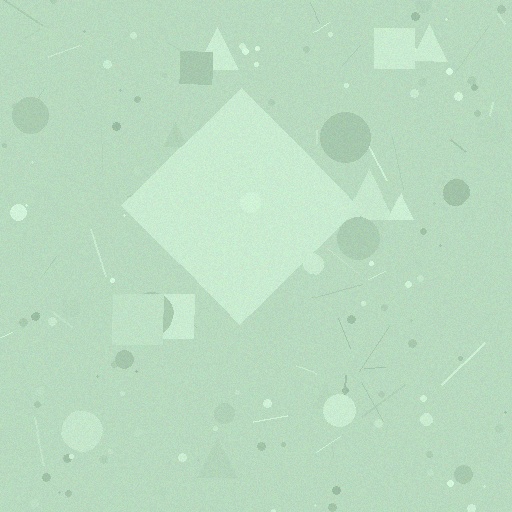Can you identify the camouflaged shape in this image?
The camouflaged shape is a diamond.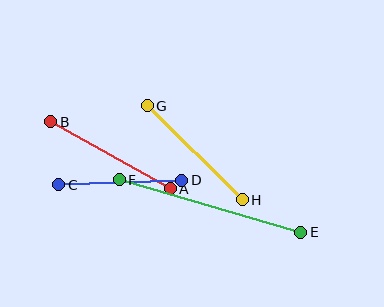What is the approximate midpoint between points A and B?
The midpoint is at approximately (111, 155) pixels.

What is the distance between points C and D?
The distance is approximately 123 pixels.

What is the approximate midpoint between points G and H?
The midpoint is at approximately (195, 153) pixels.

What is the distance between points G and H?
The distance is approximately 134 pixels.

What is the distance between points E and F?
The distance is approximately 189 pixels.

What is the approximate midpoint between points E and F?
The midpoint is at approximately (210, 206) pixels.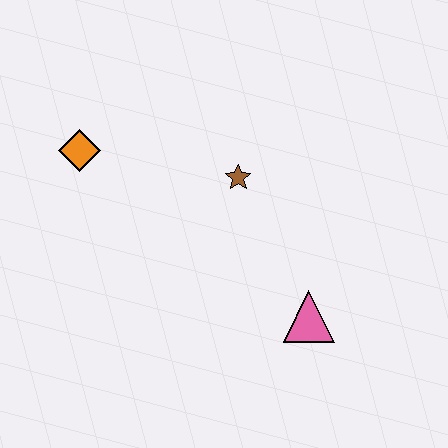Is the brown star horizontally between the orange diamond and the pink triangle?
Yes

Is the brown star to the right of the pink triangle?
No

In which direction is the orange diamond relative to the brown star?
The orange diamond is to the left of the brown star.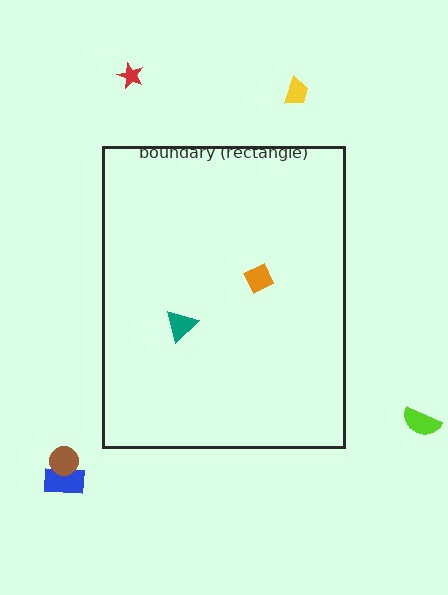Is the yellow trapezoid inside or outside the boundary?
Outside.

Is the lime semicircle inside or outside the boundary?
Outside.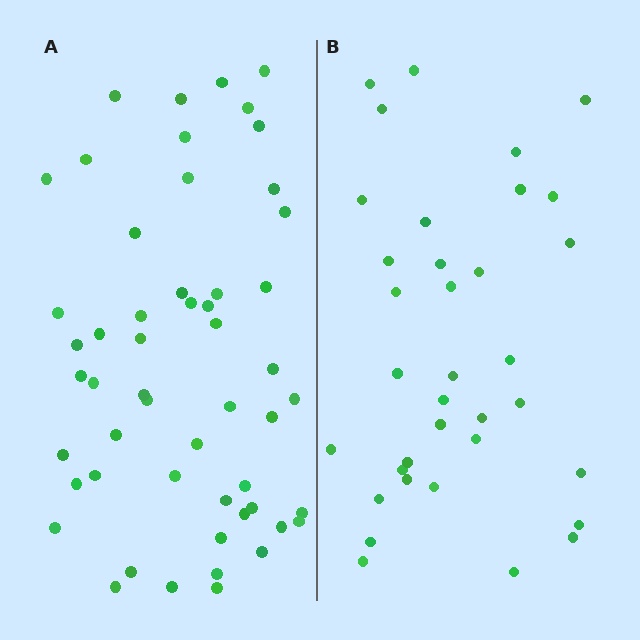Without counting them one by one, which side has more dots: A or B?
Region A (the left region) has more dots.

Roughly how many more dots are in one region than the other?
Region A has approximately 20 more dots than region B.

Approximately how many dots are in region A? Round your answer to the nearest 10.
About 50 dots. (The exact count is 53, which rounds to 50.)